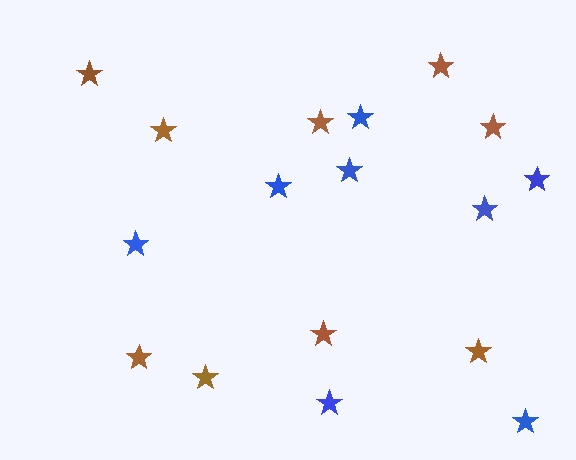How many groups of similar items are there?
There are 2 groups: one group of brown stars (9) and one group of blue stars (8).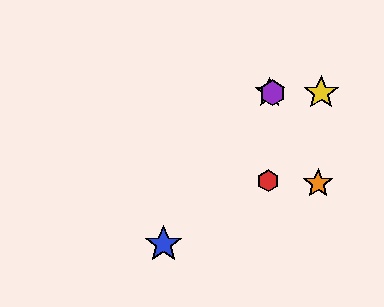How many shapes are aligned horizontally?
3 shapes (the green star, the yellow star, the purple hexagon) are aligned horizontally.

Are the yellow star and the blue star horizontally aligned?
No, the yellow star is at y≈93 and the blue star is at y≈244.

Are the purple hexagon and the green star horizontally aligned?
Yes, both are at y≈93.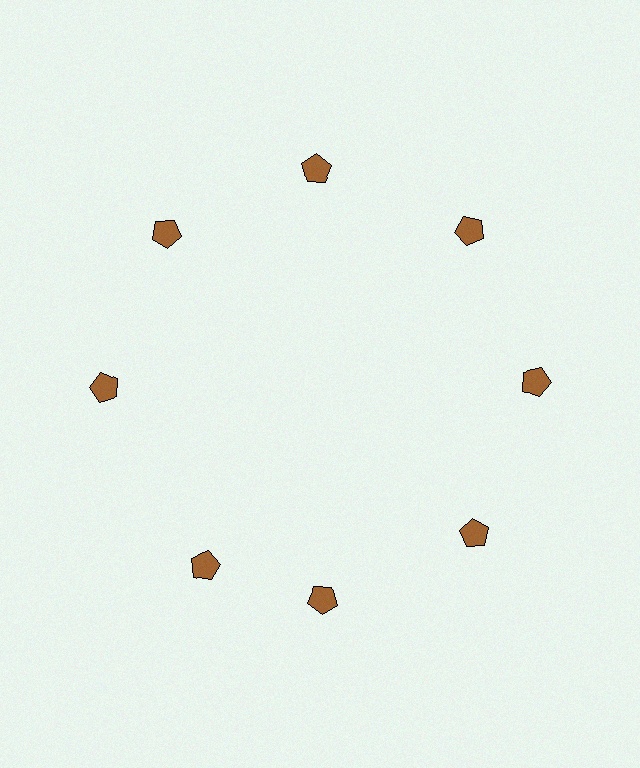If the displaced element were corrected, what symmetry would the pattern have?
It would have 8-fold rotational symmetry — the pattern would map onto itself every 45 degrees.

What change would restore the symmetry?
The symmetry would be restored by rotating it back into even spacing with its neighbors so that all 8 pentagons sit at equal angles and equal distance from the center.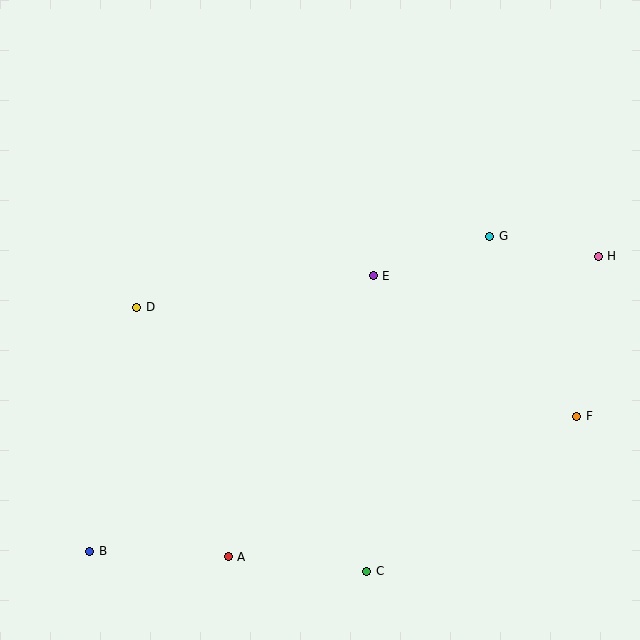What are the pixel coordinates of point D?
Point D is at (137, 307).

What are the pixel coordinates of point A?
Point A is at (228, 557).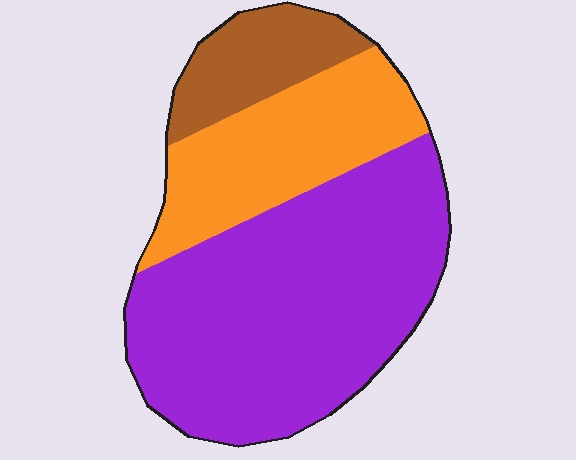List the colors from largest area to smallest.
From largest to smallest: purple, orange, brown.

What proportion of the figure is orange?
Orange covers around 25% of the figure.